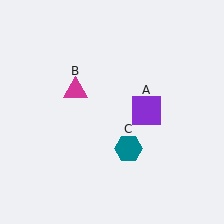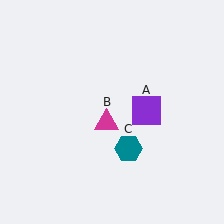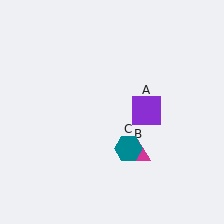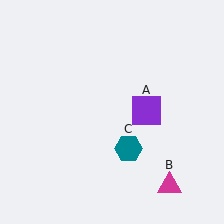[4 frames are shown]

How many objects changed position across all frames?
1 object changed position: magenta triangle (object B).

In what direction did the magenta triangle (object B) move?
The magenta triangle (object B) moved down and to the right.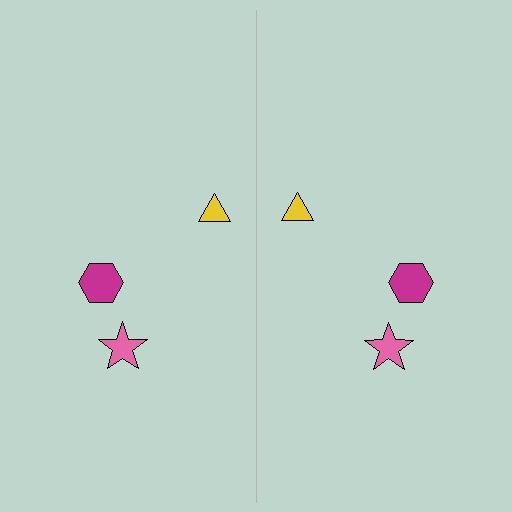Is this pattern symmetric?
Yes, this pattern has bilateral (reflection) symmetry.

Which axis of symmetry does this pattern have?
The pattern has a vertical axis of symmetry running through the center of the image.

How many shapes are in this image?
There are 6 shapes in this image.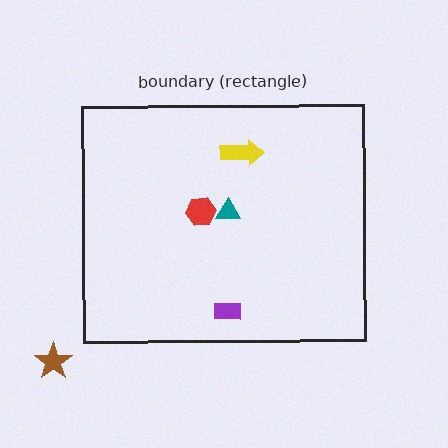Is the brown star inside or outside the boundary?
Outside.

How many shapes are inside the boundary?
4 inside, 1 outside.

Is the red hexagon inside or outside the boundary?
Inside.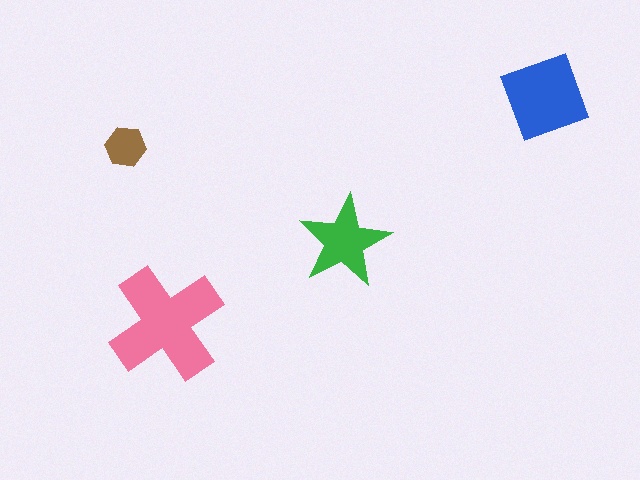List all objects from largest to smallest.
The pink cross, the blue square, the green star, the brown hexagon.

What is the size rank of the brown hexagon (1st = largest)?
4th.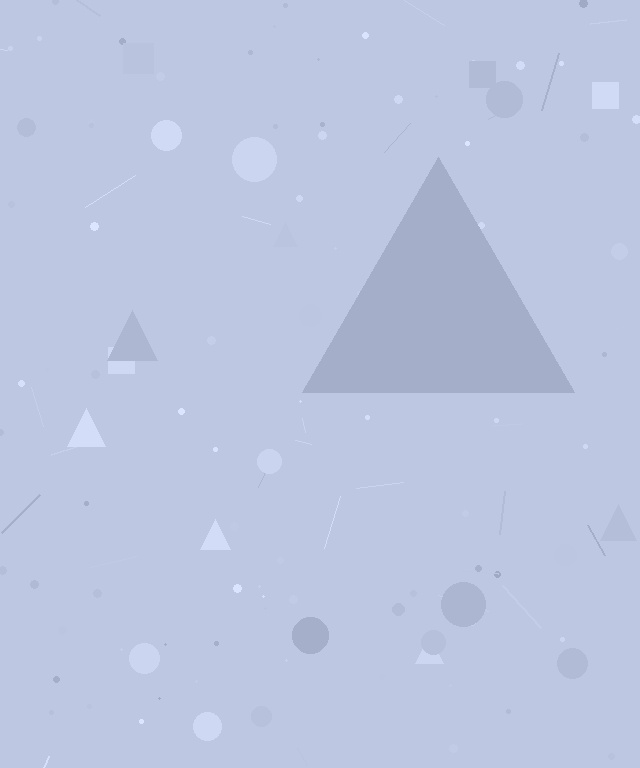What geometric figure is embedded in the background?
A triangle is embedded in the background.